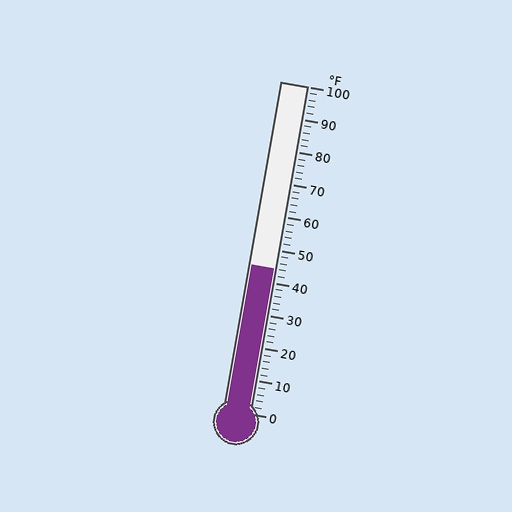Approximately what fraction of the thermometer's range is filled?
The thermometer is filled to approximately 45% of its range.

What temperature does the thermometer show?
The thermometer shows approximately 44°F.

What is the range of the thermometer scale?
The thermometer scale ranges from 0°F to 100°F.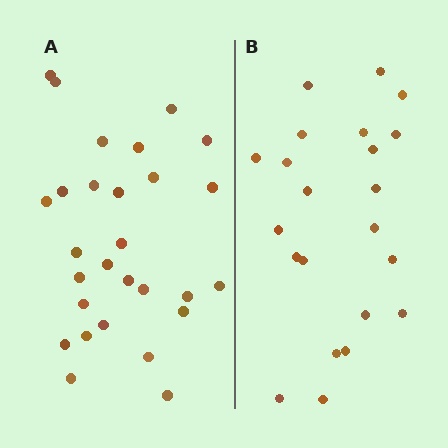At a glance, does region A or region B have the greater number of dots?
Region A (the left region) has more dots.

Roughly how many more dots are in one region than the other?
Region A has about 6 more dots than region B.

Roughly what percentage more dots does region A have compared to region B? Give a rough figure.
About 25% more.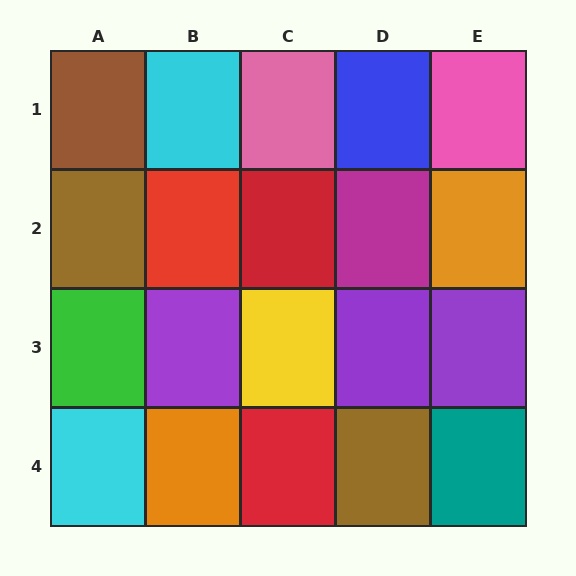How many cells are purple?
3 cells are purple.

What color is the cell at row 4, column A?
Cyan.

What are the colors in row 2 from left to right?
Brown, red, red, magenta, orange.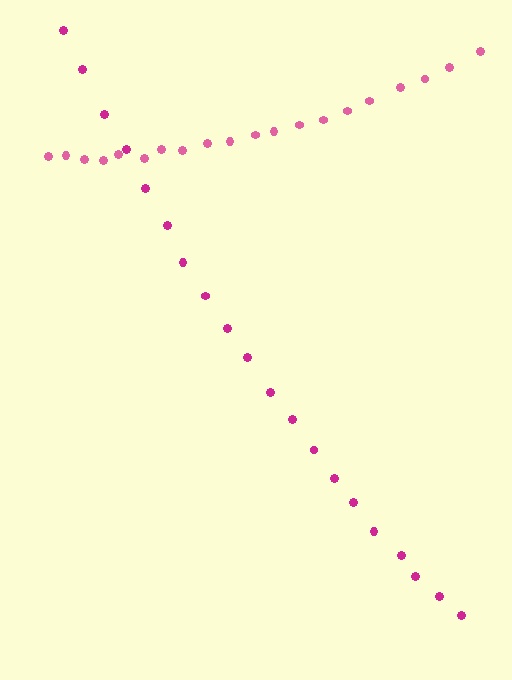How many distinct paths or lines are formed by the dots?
There are 2 distinct paths.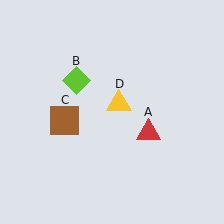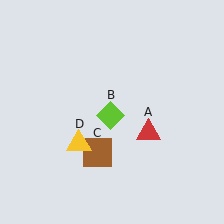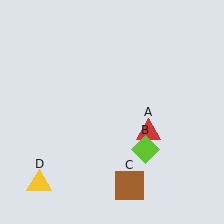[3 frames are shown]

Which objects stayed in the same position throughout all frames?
Red triangle (object A) remained stationary.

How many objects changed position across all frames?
3 objects changed position: lime diamond (object B), brown square (object C), yellow triangle (object D).